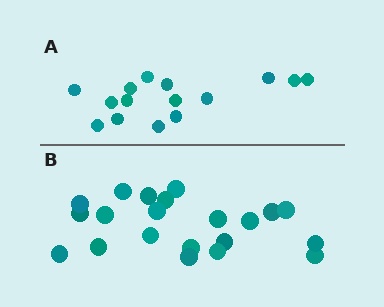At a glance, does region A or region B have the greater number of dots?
Region B (the bottom region) has more dots.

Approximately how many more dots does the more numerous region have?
Region B has about 6 more dots than region A.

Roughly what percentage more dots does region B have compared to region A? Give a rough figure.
About 40% more.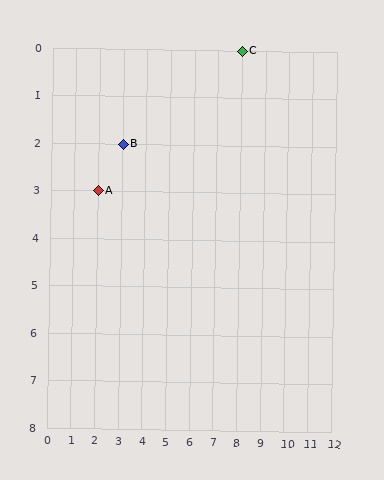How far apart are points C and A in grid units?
Points C and A are 6 columns and 3 rows apart (about 6.7 grid units diagonally).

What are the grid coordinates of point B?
Point B is at grid coordinates (3, 2).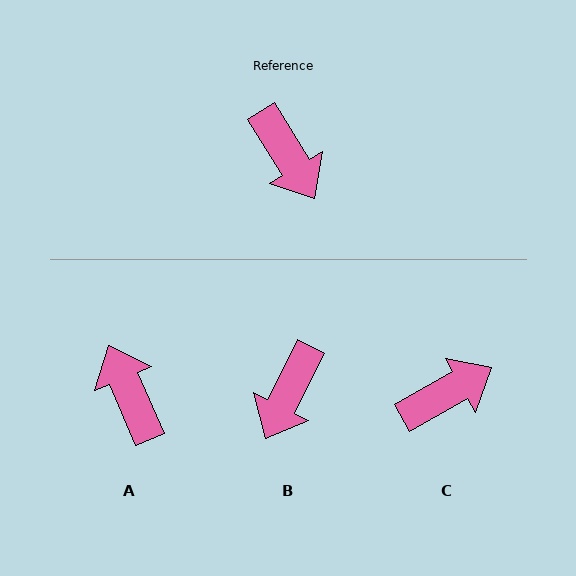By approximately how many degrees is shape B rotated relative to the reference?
Approximately 58 degrees clockwise.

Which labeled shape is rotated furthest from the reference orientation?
A, about 172 degrees away.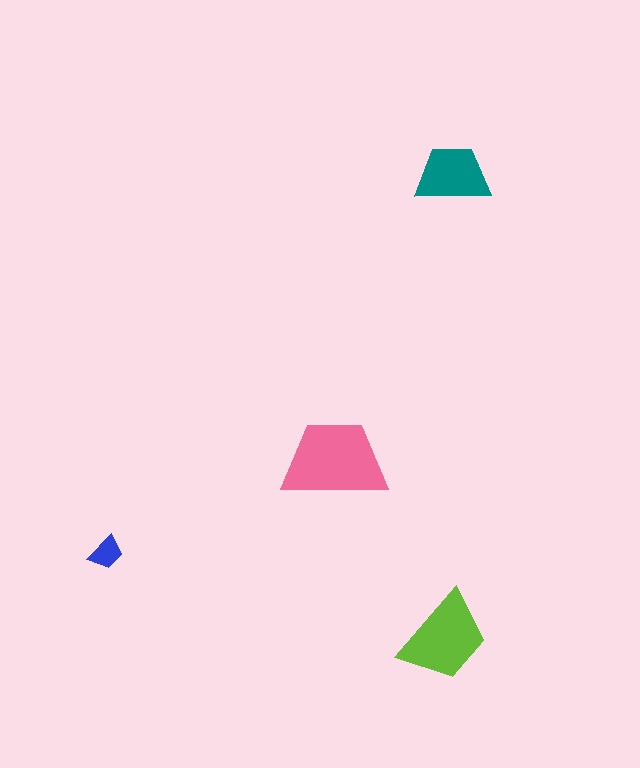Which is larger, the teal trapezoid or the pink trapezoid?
The pink one.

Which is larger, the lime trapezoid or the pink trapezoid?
The pink one.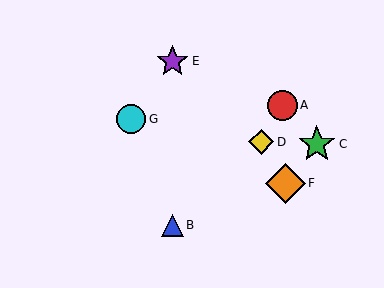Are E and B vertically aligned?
Yes, both are at x≈173.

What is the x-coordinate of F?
Object F is at x≈285.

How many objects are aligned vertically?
2 objects (B, E) are aligned vertically.